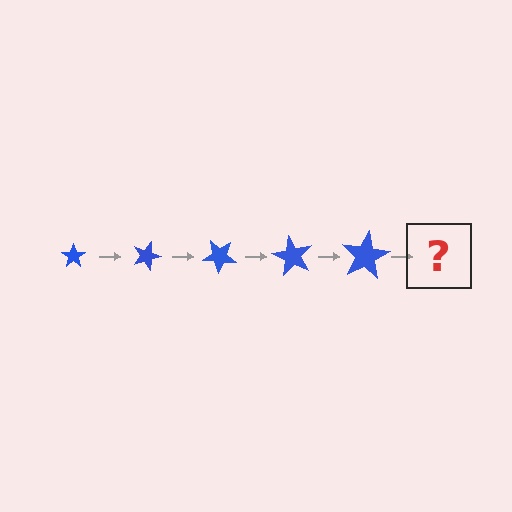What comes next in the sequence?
The next element should be a star, larger than the previous one and rotated 100 degrees from the start.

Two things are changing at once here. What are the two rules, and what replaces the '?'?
The two rules are that the star grows larger each step and it rotates 20 degrees each step. The '?' should be a star, larger than the previous one and rotated 100 degrees from the start.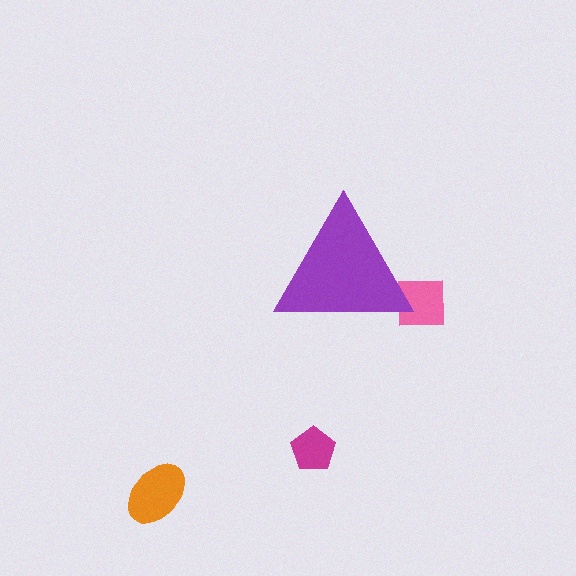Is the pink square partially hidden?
Yes, the pink square is partially hidden behind the purple triangle.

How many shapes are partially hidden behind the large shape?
1 shape is partially hidden.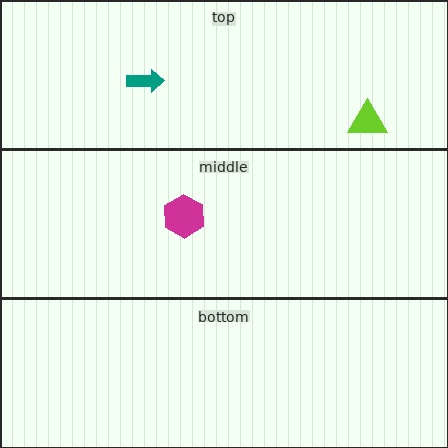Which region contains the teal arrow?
The top region.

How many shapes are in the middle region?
1.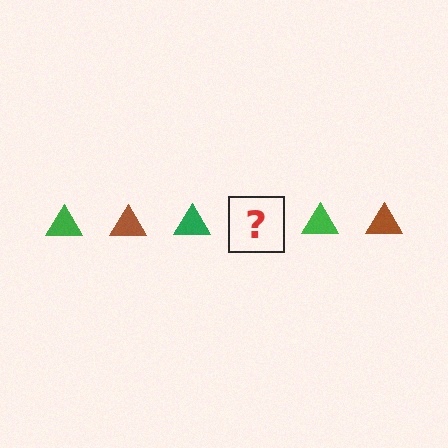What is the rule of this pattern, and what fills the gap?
The rule is that the pattern cycles through green, brown triangles. The gap should be filled with a brown triangle.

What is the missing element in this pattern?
The missing element is a brown triangle.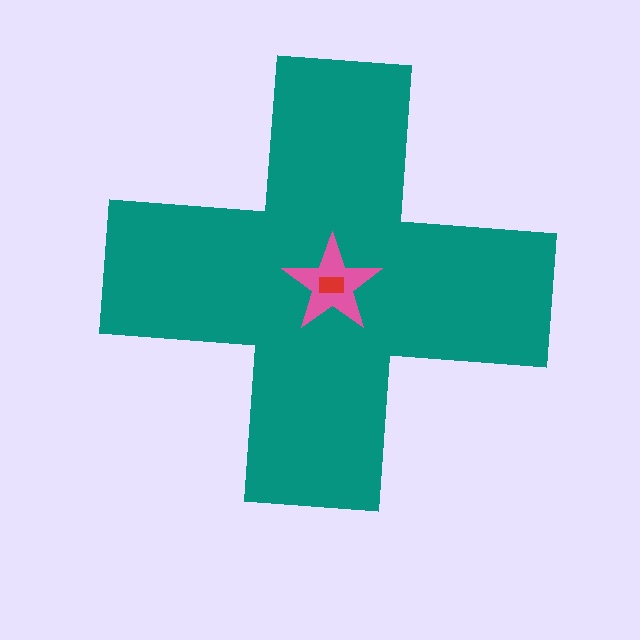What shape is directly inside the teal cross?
The pink star.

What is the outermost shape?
The teal cross.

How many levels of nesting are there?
3.